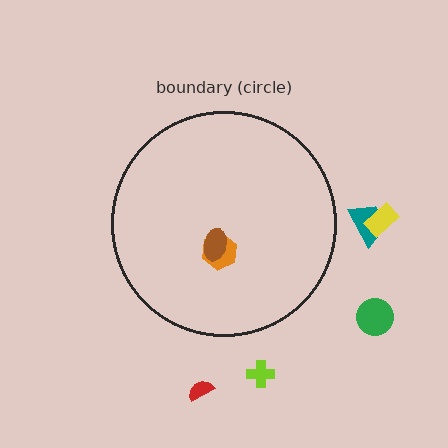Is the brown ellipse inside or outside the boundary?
Inside.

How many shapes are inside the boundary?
2 inside, 5 outside.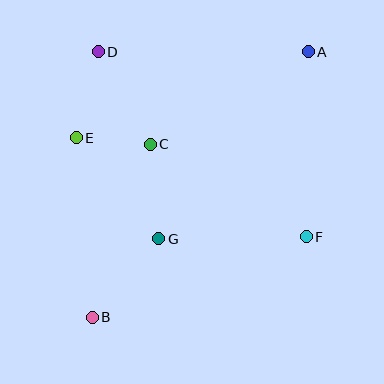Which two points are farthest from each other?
Points A and B are farthest from each other.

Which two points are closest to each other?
Points C and E are closest to each other.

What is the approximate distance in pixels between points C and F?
The distance between C and F is approximately 182 pixels.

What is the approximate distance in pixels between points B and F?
The distance between B and F is approximately 228 pixels.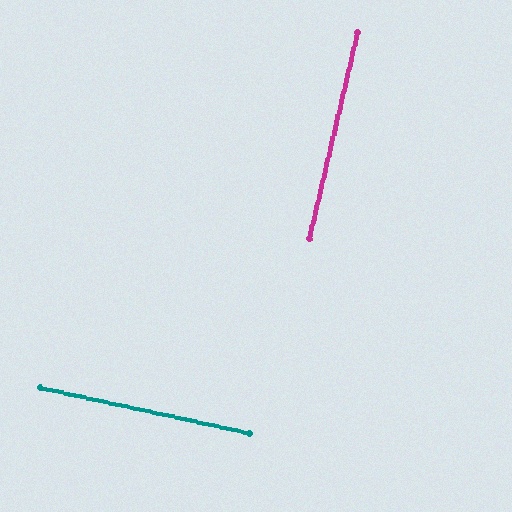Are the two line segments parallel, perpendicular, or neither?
Perpendicular — they meet at approximately 89°.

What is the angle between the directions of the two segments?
Approximately 89 degrees.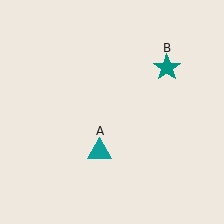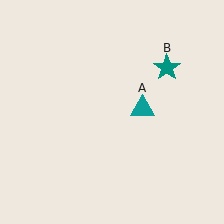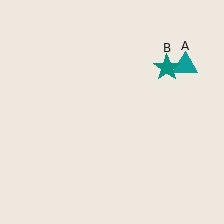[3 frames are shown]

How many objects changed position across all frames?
1 object changed position: teal triangle (object A).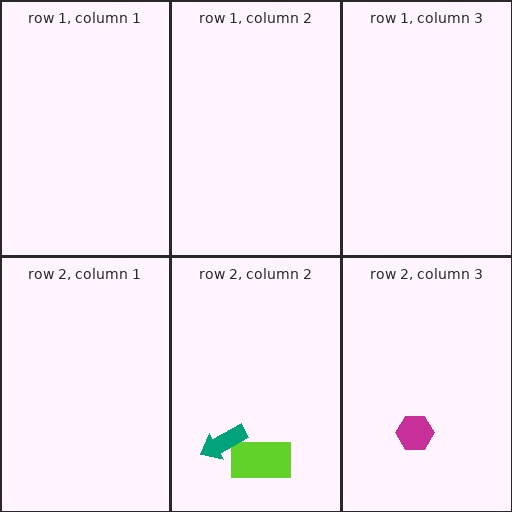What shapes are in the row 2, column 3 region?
The magenta hexagon.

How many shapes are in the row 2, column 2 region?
2.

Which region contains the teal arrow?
The row 2, column 2 region.